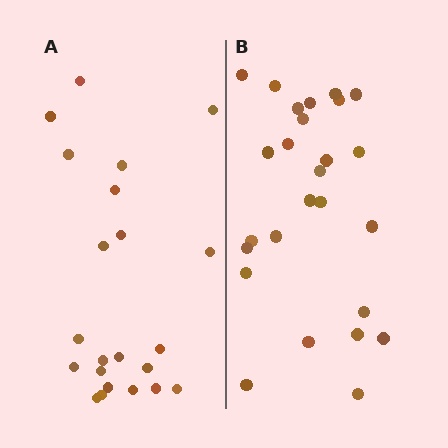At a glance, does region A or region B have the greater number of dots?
Region B (the right region) has more dots.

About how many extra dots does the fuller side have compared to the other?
Region B has about 4 more dots than region A.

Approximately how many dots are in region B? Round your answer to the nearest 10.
About 30 dots. (The exact count is 26, which rounds to 30.)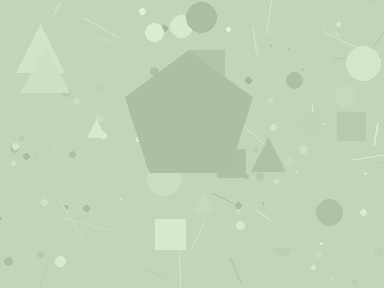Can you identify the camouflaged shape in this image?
The camouflaged shape is a pentagon.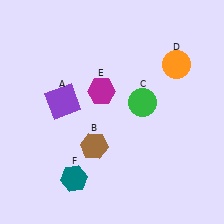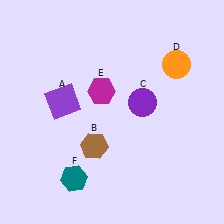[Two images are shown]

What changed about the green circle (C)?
In Image 1, C is green. In Image 2, it changed to purple.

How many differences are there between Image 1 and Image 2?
There is 1 difference between the two images.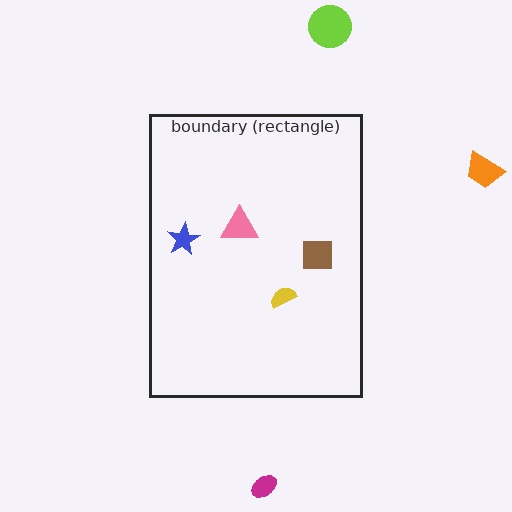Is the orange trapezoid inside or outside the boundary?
Outside.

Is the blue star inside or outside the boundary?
Inside.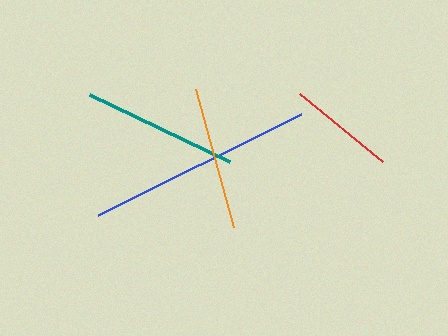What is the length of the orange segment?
The orange segment is approximately 142 pixels long.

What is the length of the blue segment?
The blue segment is approximately 227 pixels long.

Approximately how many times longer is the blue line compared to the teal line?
The blue line is approximately 1.5 times the length of the teal line.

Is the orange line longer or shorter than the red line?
The orange line is longer than the red line.